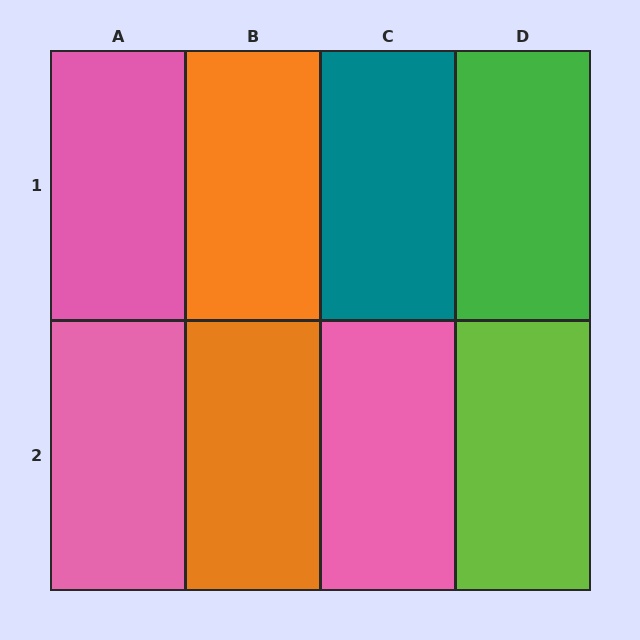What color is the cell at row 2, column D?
Lime.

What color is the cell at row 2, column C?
Pink.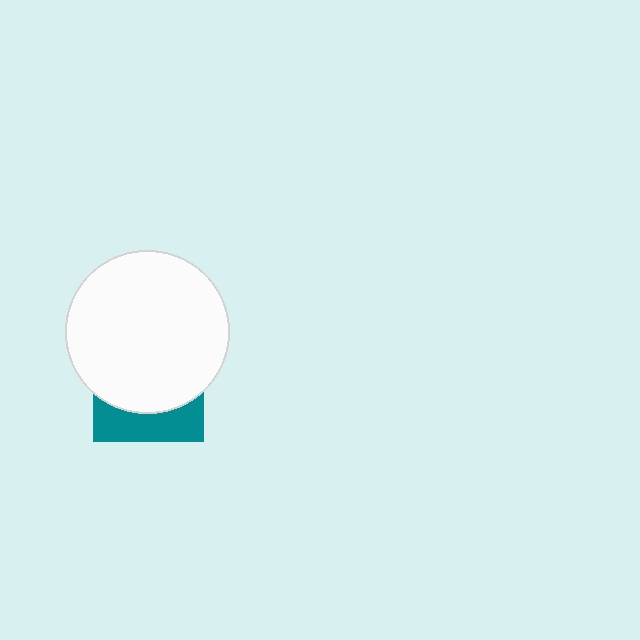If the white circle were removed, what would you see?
You would see the complete teal square.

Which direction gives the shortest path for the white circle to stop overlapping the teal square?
Moving up gives the shortest separation.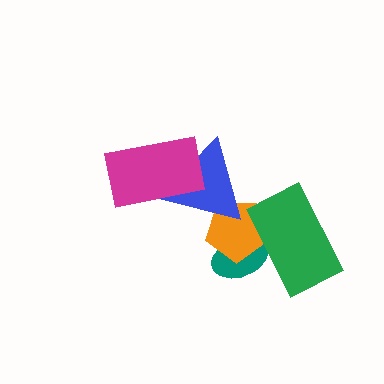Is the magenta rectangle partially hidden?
No, no other shape covers it.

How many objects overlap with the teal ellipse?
2 objects overlap with the teal ellipse.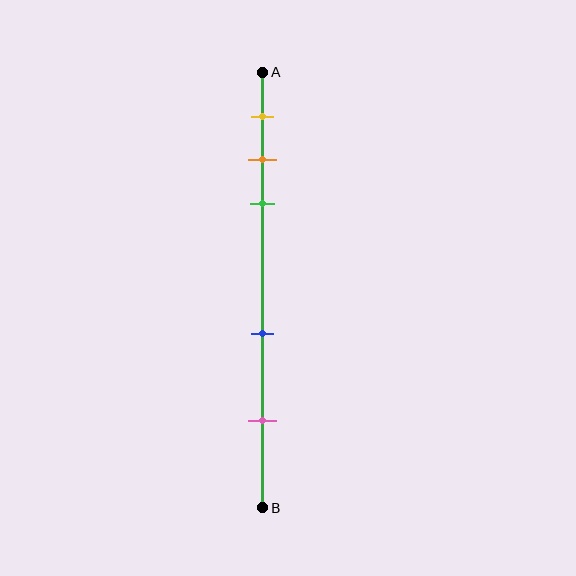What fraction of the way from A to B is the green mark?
The green mark is approximately 30% (0.3) of the way from A to B.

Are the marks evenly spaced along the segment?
No, the marks are not evenly spaced.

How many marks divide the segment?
There are 5 marks dividing the segment.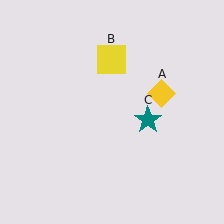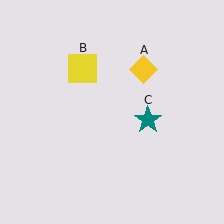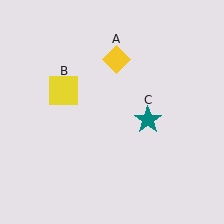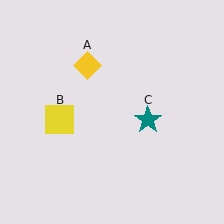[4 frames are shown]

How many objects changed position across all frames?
2 objects changed position: yellow diamond (object A), yellow square (object B).